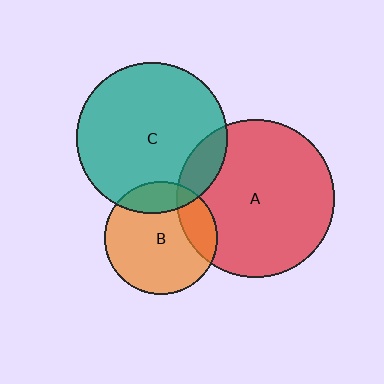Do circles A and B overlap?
Yes.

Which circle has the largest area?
Circle A (red).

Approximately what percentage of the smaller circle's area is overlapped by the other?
Approximately 20%.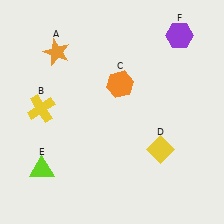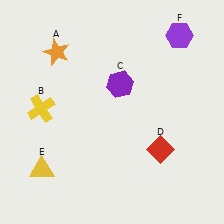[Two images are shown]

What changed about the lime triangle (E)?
In Image 1, E is lime. In Image 2, it changed to yellow.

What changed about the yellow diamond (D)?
In Image 1, D is yellow. In Image 2, it changed to red.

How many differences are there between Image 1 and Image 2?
There are 3 differences between the two images.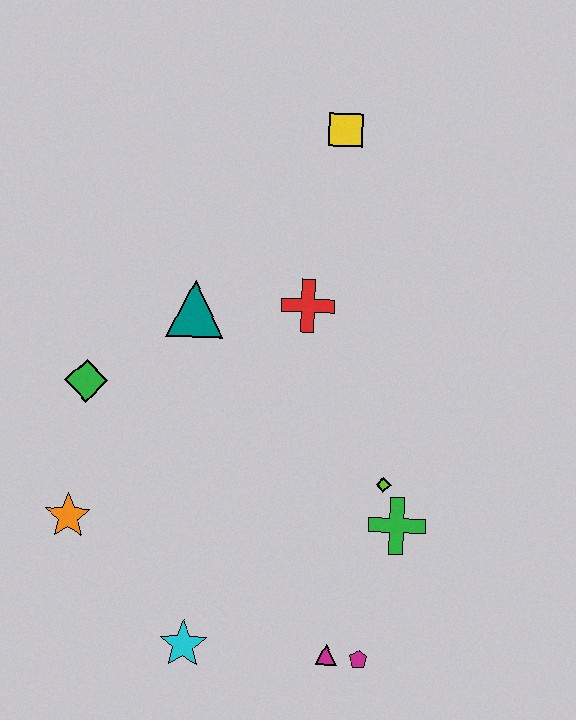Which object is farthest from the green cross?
The yellow square is farthest from the green cross.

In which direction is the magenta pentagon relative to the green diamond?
The magenta pentagon is to the right of the green diamond.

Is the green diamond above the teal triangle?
No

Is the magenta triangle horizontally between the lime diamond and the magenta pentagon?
No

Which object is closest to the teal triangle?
The red cross is closest to the teal triangle.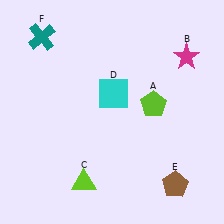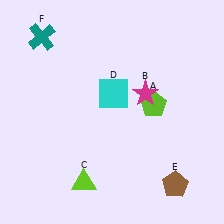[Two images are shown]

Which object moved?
The magenta star (B) moved left.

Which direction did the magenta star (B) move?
The magenta star (B) moved left.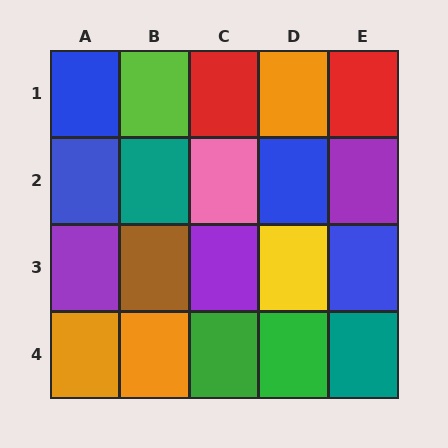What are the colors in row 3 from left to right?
Purple, brown, purple, yellow, blue.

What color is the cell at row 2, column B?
Teal.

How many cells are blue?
4 cells are blue.